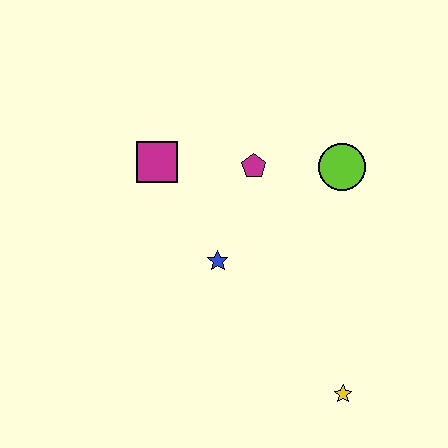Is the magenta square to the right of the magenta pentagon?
No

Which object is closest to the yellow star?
The blue star is closest to the yellow star.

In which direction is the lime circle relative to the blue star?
The lime circle is to the right of the blue star.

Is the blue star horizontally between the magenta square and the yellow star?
Yes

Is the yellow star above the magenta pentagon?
No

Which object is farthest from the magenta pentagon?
The yellow star is farthest from the magenta pentagon.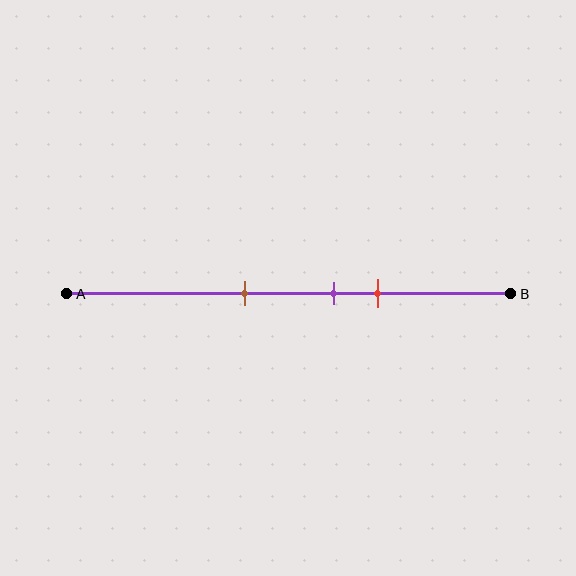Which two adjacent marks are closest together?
The purple and red marks are the closest adjacent pair.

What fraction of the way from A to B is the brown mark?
The brown mark is approximately 40% (0.4) of the way from A to B.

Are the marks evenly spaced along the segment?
Yes, the marks are approximately evenly spaced.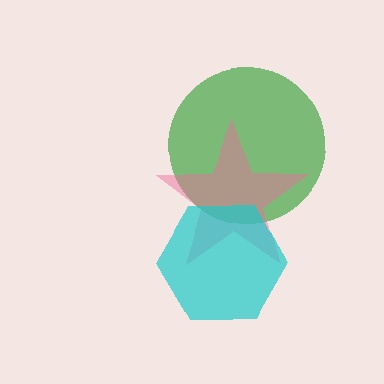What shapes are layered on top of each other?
The layered shapes are: a green circle, a pink star, a cyan hexagon.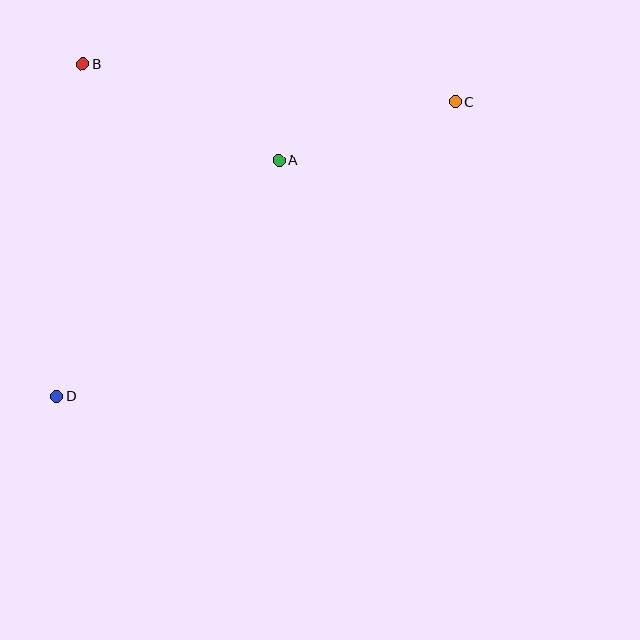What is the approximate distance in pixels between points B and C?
The distance between B and C is approximately 375 pixels.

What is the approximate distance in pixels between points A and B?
The distance between A and B is approximately 219 pixels.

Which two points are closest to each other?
Points A and C are closest to each other.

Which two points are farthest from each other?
Points C and D are farthest from each other.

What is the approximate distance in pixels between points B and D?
The distance between B and D is approximately 333 pixels.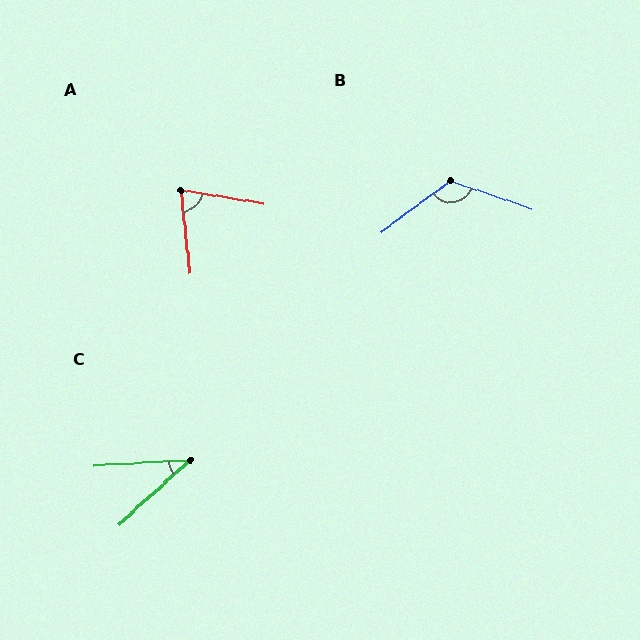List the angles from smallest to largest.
C (39°), A (74°), B (125°).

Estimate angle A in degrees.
Approximately 74 degrees.